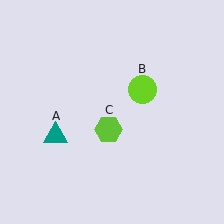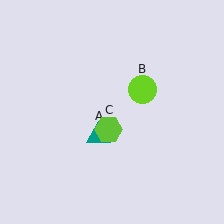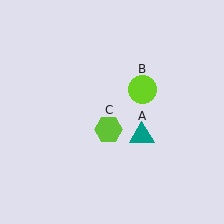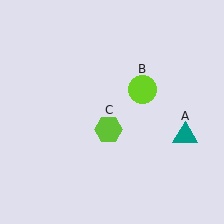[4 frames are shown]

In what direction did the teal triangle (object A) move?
The teal triangle (object A) moved right.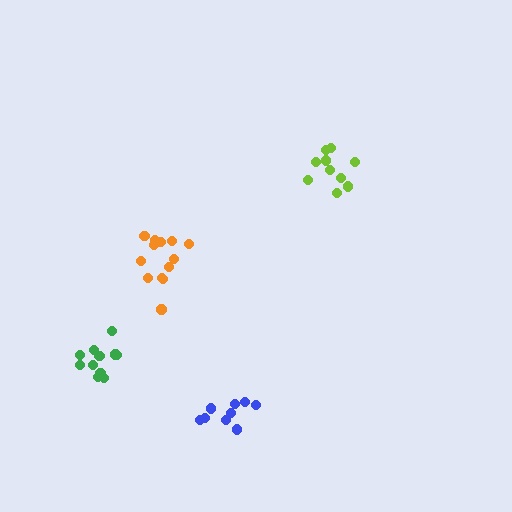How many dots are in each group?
Group 1: 11 dots, Group 2: 13 dots, Group 3: 9 dots, Group 4: 10 dots (43 total).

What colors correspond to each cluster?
The clusters are colored: green, orange, blue, lime.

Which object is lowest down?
The blue cluster is bottommost.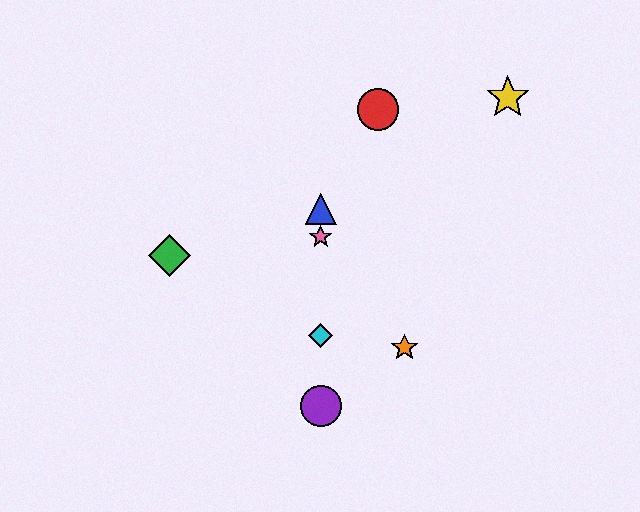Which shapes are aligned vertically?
The blue triangle, the purple circle, the cyan diamond, the pink star are aligned vertically.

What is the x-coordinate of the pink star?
The pink star is at x≈321.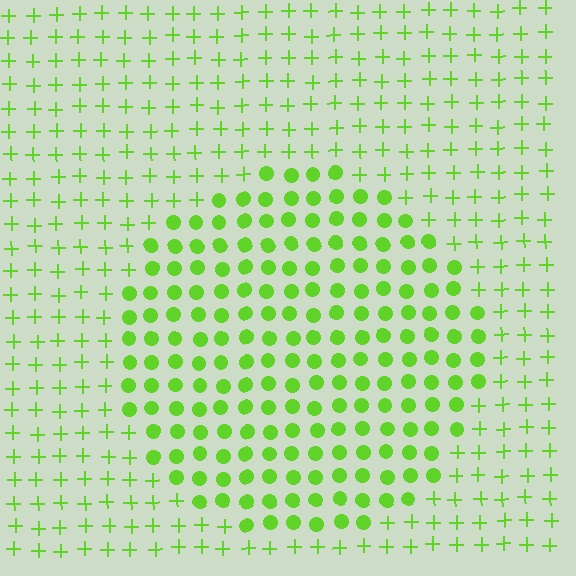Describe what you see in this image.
The image is filled with small lime elements arranged in a uniform grid. A circle-shaped region contains circles, while the surrounding area contains plus signs. The boundary is defined purely by the change in element shape.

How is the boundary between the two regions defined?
The boundary is defined by a change in element shape: circles inside vs. plus signs outside. All elements share the same color and spacing.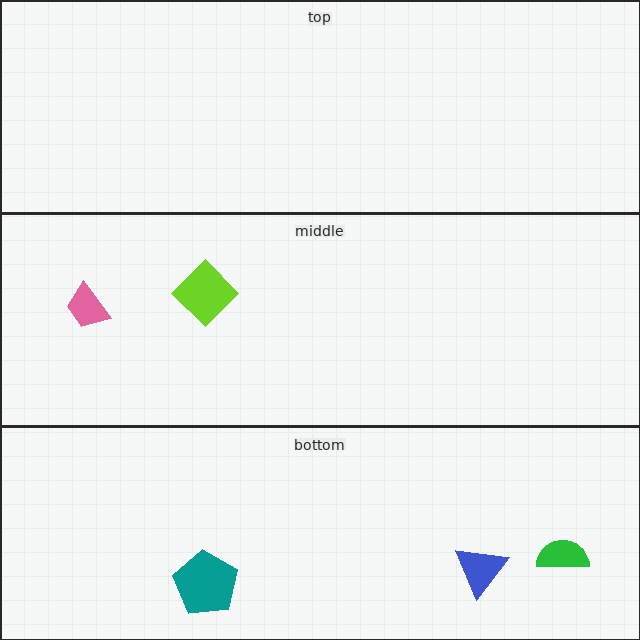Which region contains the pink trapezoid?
The middle region.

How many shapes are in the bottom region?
3.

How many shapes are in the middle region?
2.